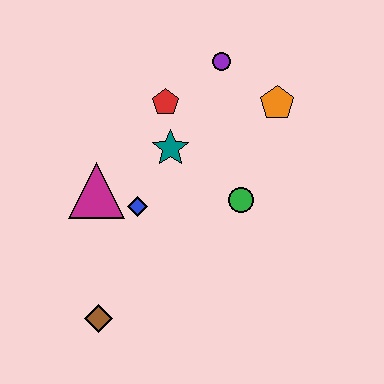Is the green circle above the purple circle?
No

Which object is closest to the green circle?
The teal star is closest to the green circle.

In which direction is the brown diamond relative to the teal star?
The brown diamond is below the teal star.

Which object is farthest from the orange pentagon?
The brown diamond is farthest from the orange pentagon.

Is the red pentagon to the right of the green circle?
No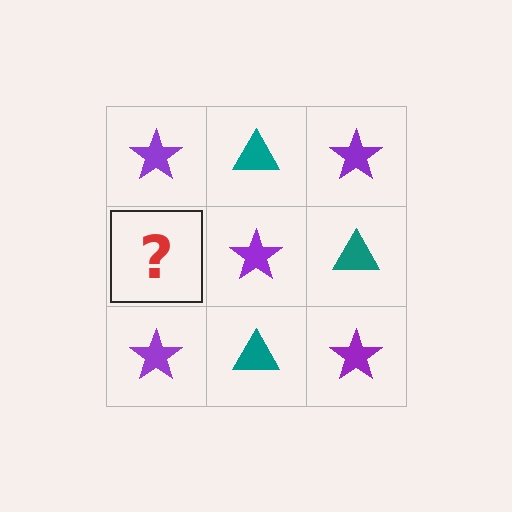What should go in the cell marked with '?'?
The missing cell should contain a teal triangle.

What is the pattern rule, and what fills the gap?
The rule is that it alternates purple star and teal triangle in a checkerboard pattern. The gap should be filled with a teal triangle.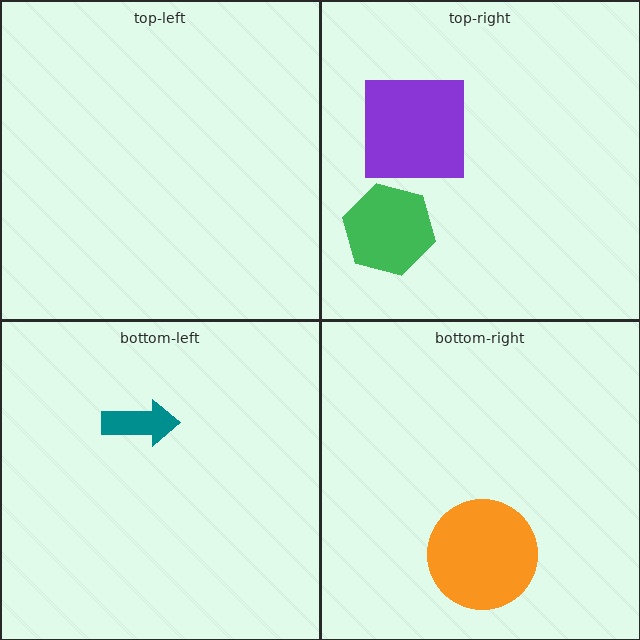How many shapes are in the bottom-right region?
1.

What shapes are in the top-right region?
The purple square, the green hexagon.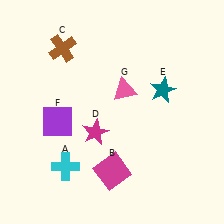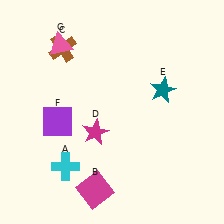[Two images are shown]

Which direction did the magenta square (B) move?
The magenta square (B) moved down.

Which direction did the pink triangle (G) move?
The pink triangle (G) moved left.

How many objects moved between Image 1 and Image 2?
2 objects moved between the two images.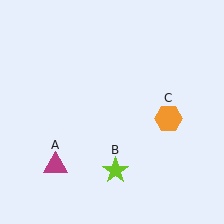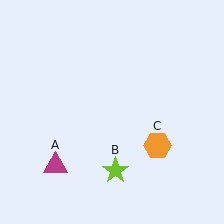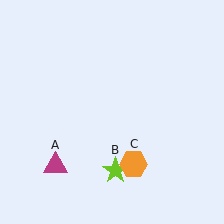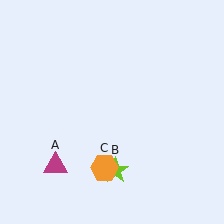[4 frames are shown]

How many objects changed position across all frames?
1 object changed position: orange hexagon (object C).